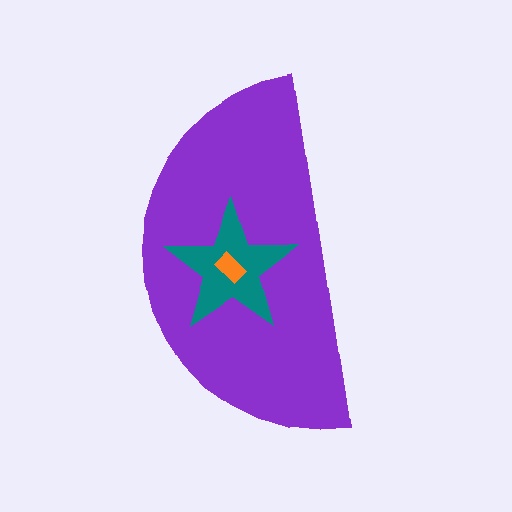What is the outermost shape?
The purple semicircle.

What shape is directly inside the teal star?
The orange rectangle.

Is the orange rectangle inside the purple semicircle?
Yes.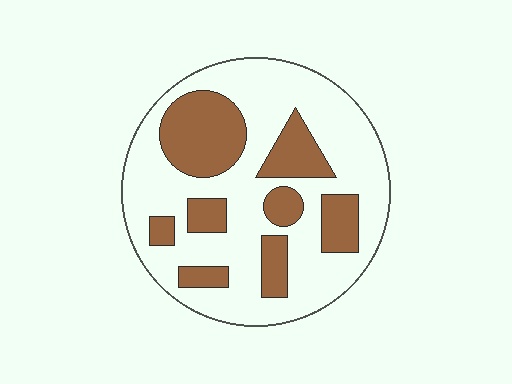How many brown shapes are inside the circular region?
8.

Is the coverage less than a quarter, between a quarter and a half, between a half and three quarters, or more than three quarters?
Between a quarter and a half.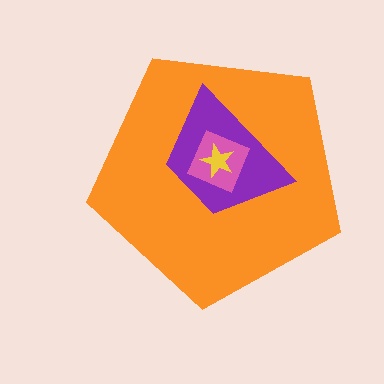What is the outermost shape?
The orange pentagon.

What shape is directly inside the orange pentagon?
The purple trapezoid.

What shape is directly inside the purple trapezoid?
The pink square.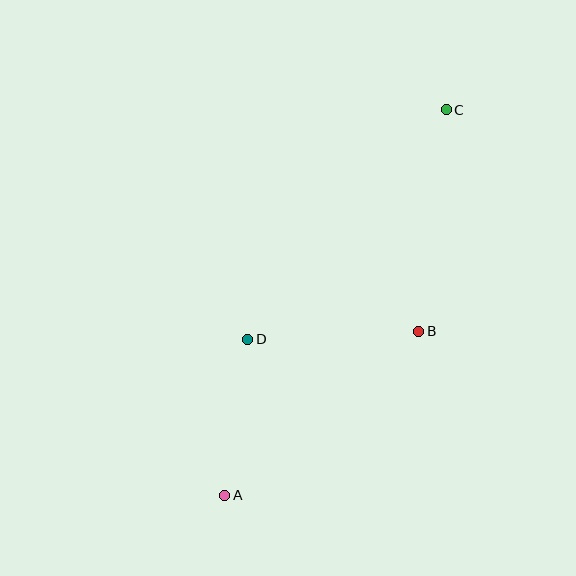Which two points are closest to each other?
Points A and D are closest to each other.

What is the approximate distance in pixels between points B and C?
The distance between B and C is approximately 224 pixels.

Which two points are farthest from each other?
Points A and C are farthest from each other.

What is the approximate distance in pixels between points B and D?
The distance between B and D is approximately 171 pixels.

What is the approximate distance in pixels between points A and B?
The distance between A and B is approximately 254 pixels.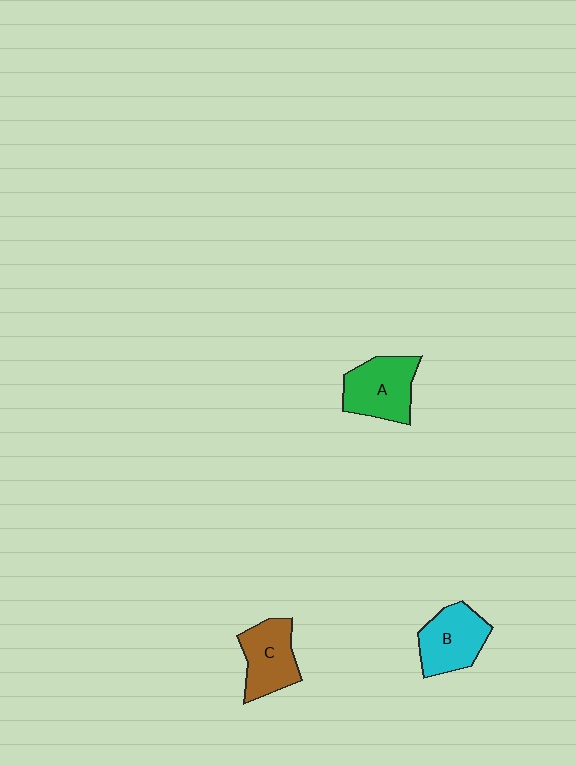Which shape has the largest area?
Shape A (green).